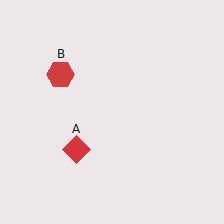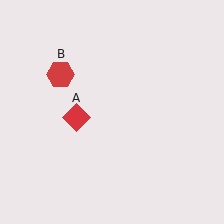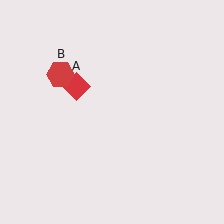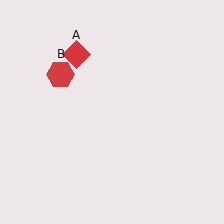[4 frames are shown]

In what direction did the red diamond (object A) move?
The red diamond (object A) moved up.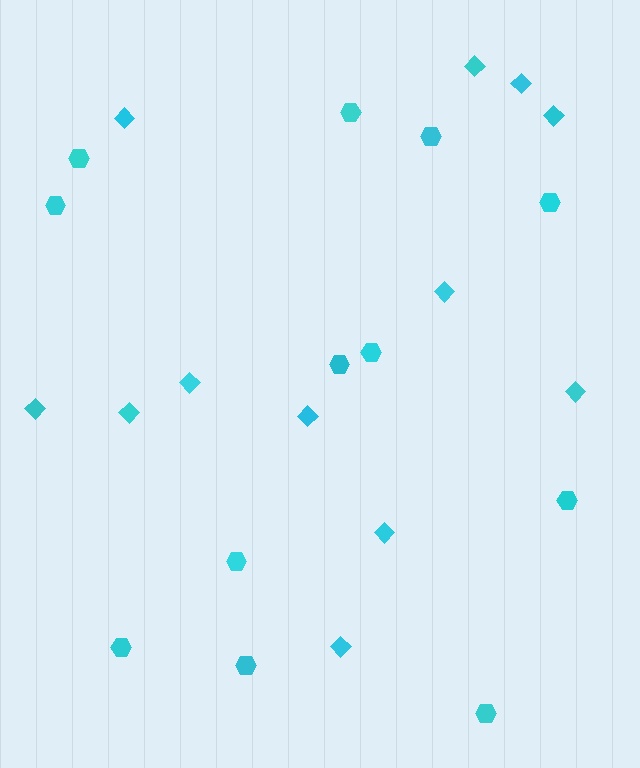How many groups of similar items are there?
There are 2 groups: one group of diamonds (12) and one group of hexagons (12).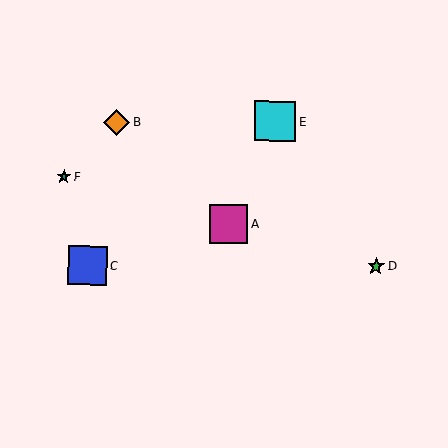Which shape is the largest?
The cyan square (labeled E) is the largest.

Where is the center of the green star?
The center of the green star is at (376, 266).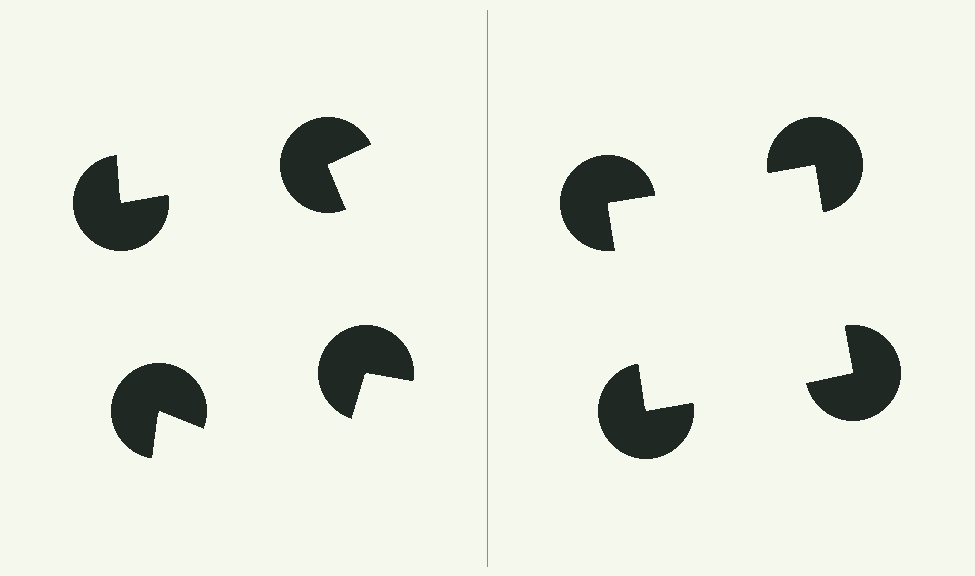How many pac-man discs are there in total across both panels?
8 — 4 on each side.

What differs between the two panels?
The pac-man discs are positioned identically on both sides; only the wedge orientations differ. On the right they align to a square; on the left they are misaligned.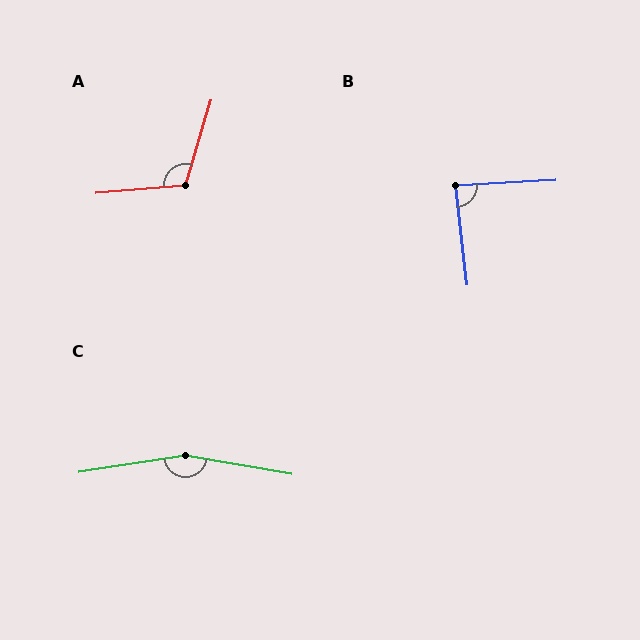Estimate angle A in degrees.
Approximately 112 degrees.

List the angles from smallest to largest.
B (86°), A (112°), C (161°).